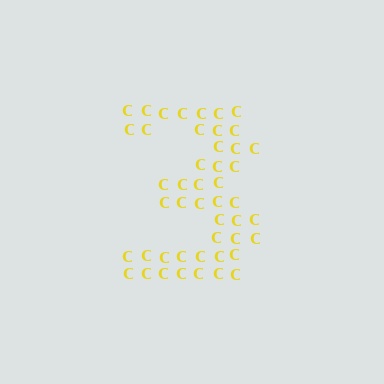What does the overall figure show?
The overall figure shows the digit 3.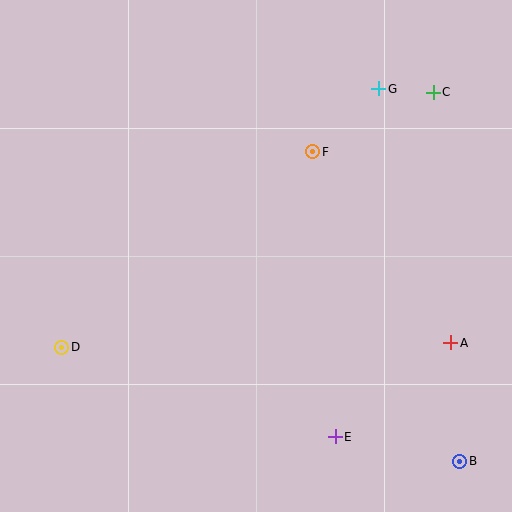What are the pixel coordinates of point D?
Point D is at (62, 347).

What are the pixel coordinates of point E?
Point E is at (335, 437).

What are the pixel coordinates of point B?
Point B is at (460, 461).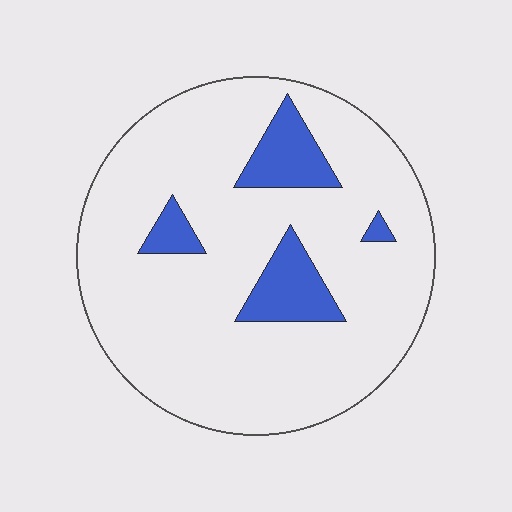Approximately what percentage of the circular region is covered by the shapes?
Approximately 15%.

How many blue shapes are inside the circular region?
4.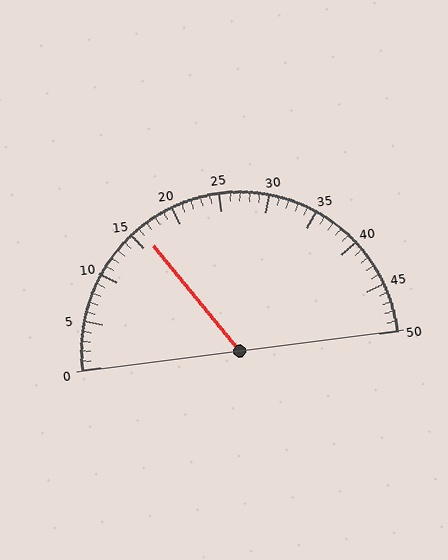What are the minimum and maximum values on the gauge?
The gauge ranges from 0 to 50.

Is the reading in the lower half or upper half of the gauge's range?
The reading is in the lower half of the range (0 to 50).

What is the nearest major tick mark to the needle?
The nearest major tick mark is 15.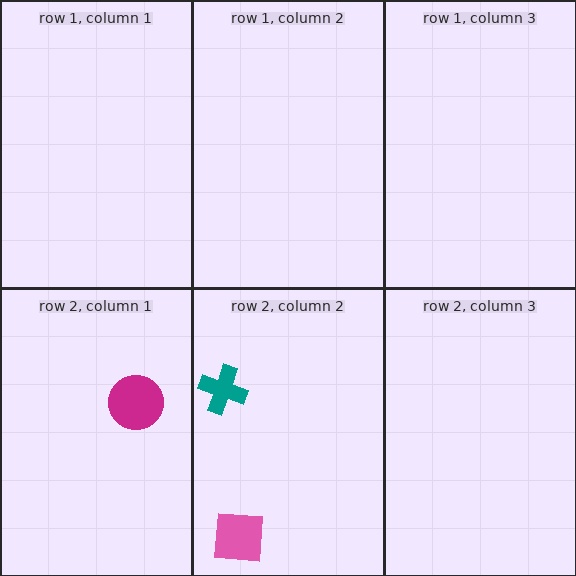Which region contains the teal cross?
The row 2, column 2 region.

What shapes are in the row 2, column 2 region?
The teal cross, the pink square.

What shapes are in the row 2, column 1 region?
The magenta circle.